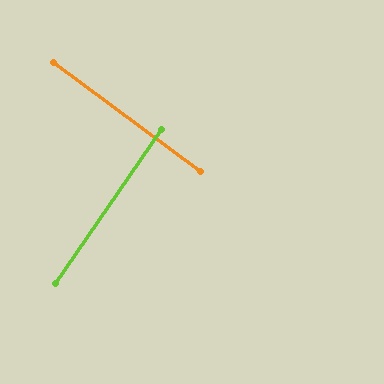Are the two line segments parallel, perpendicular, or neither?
Perpendicular — they meet at approximately 88°.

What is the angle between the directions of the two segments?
Approximately 88 degrees.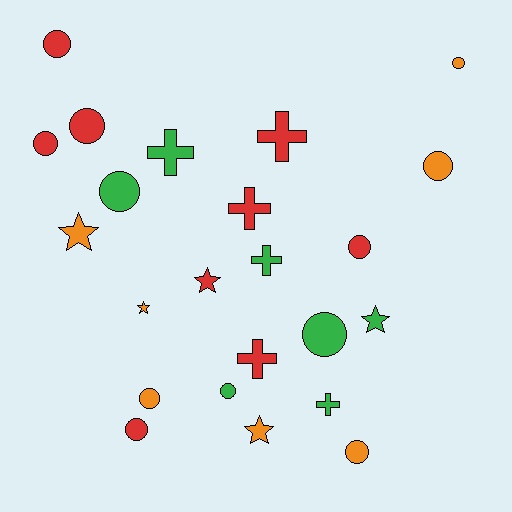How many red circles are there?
There are 5 red circles.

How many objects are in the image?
There are 23 objects.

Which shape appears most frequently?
Circle, with 12 objects.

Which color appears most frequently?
Red, with 9 objects.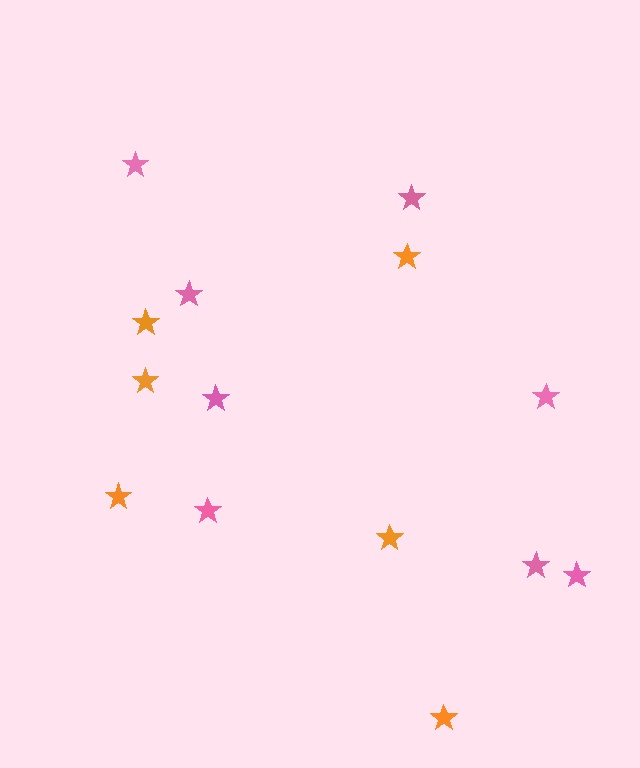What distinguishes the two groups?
There are 2 groups: one group of orange stars (6) and one group of pink stars (8).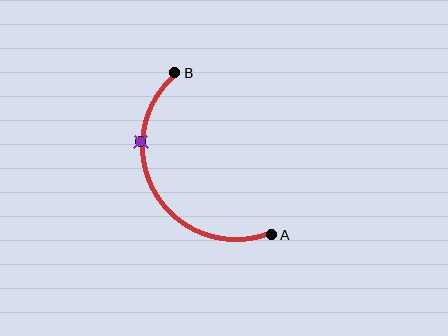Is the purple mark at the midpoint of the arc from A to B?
No. The purple mark lies on the arc but is closer to endpoint B. The arc midpoint would be at the point on the curve equidistant along the arc from both A and B.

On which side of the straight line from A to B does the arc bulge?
The arc bulges to the left of the straight line connecting A and B.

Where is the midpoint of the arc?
The arc midpoint is the point on the curve farthest from the straight line joining A and B. It sits to the left of that line.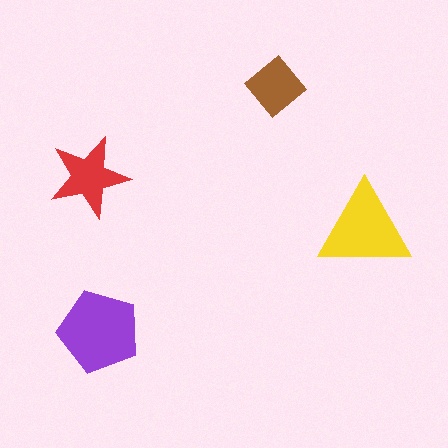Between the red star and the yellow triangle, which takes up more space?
The yellow triangle.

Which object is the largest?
The purple pentagon.